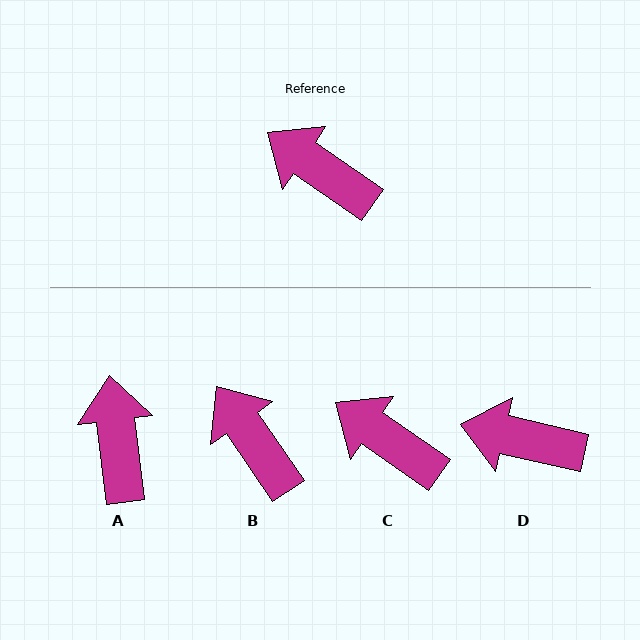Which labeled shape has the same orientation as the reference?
C.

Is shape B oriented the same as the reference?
No, it is off by about 21 degrees.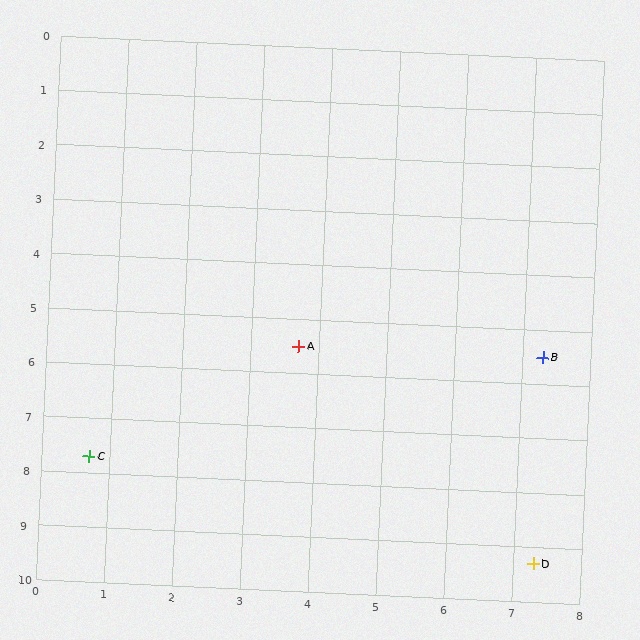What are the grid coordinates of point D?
Point D is at approximately (7.3, 9.3).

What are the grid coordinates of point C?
Point C is at approximately (0.7, 7.7).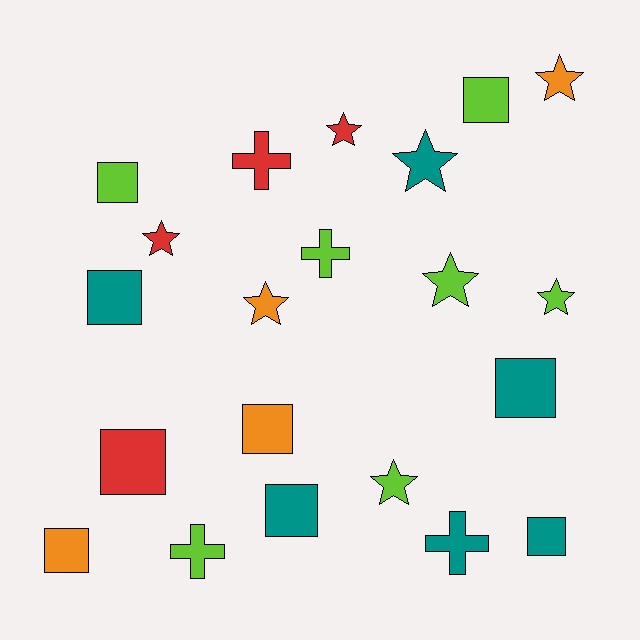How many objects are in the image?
There are 21 objects.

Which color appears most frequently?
Lime, with 7 objects.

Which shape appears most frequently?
Square, with 9 objects.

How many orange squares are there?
There are 2 orange squares.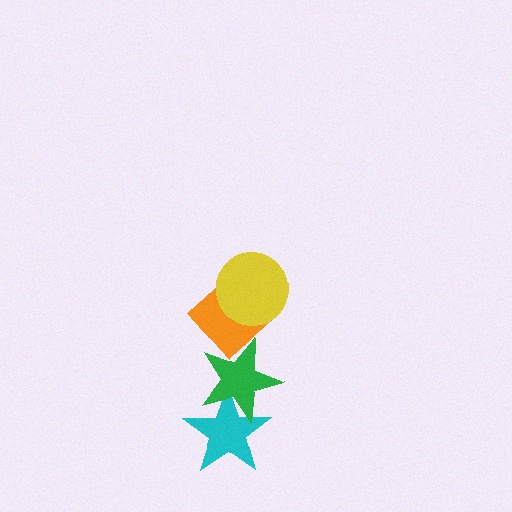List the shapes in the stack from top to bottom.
From top to bottom: the yellow circle, the orange diamond, the green star, the cyan star.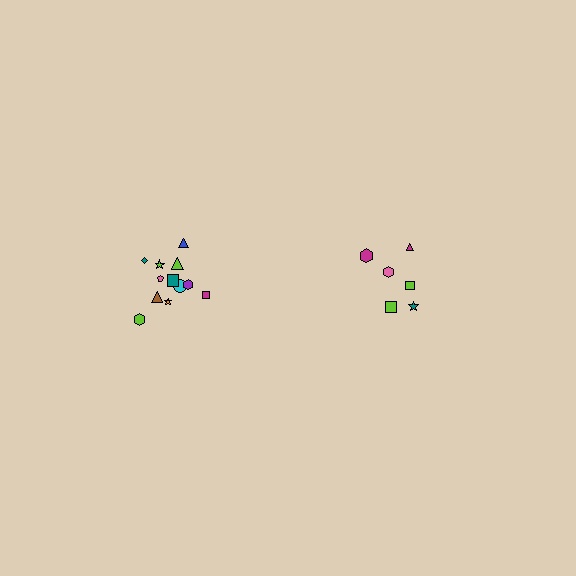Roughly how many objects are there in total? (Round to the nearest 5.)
Roughly 20 objects in total.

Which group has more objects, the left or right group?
The left group.